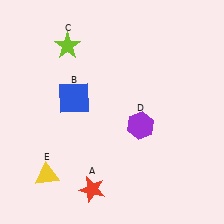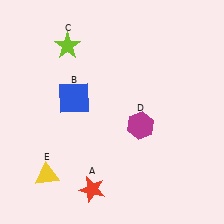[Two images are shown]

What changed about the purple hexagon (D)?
In Image 1, D is purple. In Image 2, it changed to magenta.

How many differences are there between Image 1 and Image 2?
There is 1 difference between the two images.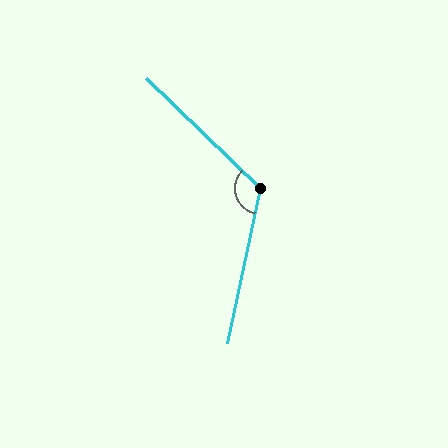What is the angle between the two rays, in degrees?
Approximately 122 degrees.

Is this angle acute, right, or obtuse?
It is obtuse.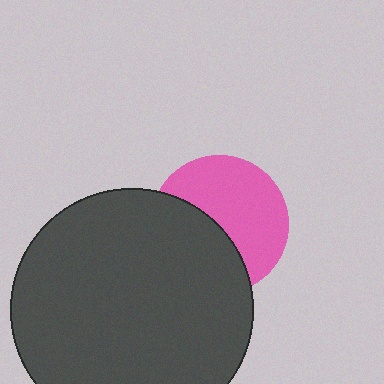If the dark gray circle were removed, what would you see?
You would see the complete pink circle.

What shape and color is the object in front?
The object in front is a dark gray circle.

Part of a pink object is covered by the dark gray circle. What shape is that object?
It is a circle.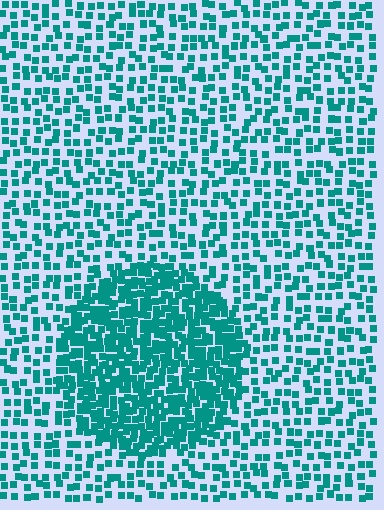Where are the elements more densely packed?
The elements are more densely packed inside the circle boundary.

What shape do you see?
I see a circle.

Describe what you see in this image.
The image contains small teal elements arranged at two different densities. A circle-shaped region is visible where the elements are more densely packed than the surrounding area.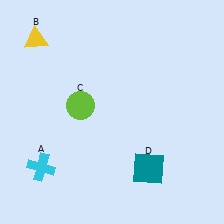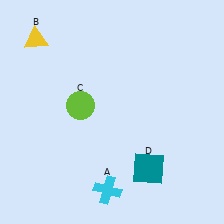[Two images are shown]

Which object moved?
The cyan cross (A) moved right.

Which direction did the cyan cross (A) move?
The cyan cross (A) moved right.